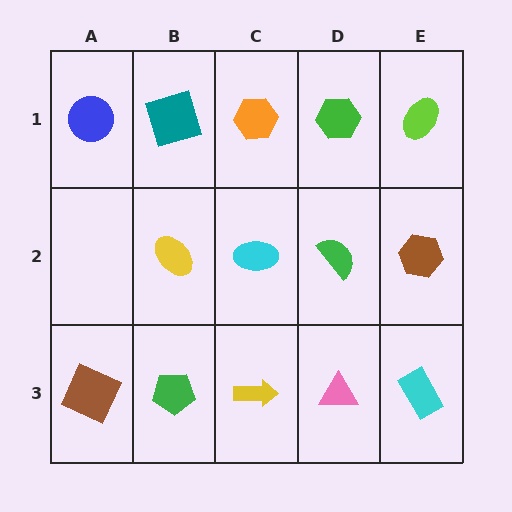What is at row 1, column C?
An orange hexagon.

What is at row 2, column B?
A yellow ellipse.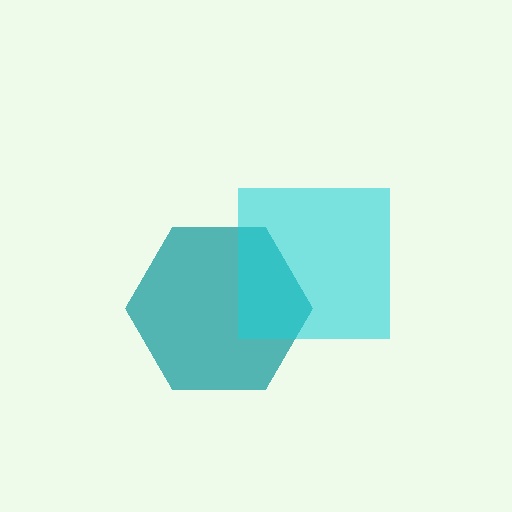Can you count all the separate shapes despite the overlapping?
Yes, there are 2 separate shapes.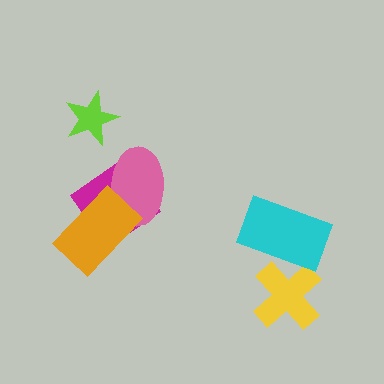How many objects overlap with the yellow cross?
1 object overlaps with the yellow cross.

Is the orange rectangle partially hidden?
No, no other shape covers it.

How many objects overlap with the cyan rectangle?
1 object overlaps with the cyan rectangle.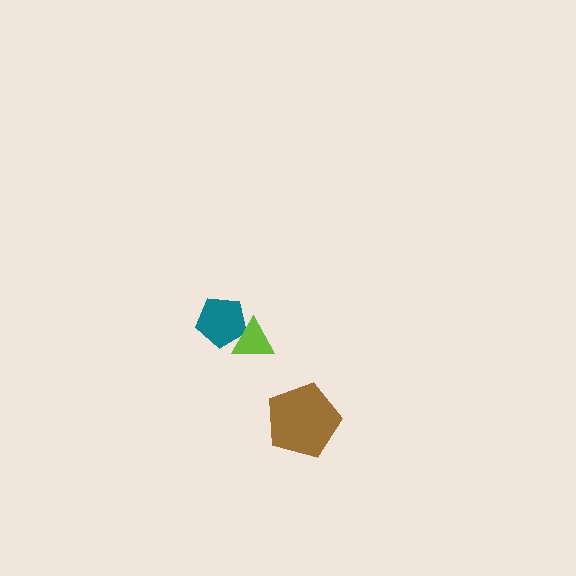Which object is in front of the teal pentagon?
The lime triangle is in front of the teal pentagon.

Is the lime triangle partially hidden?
No, no other shape covers it.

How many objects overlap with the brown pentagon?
0 objects overlap with the brown pentagon.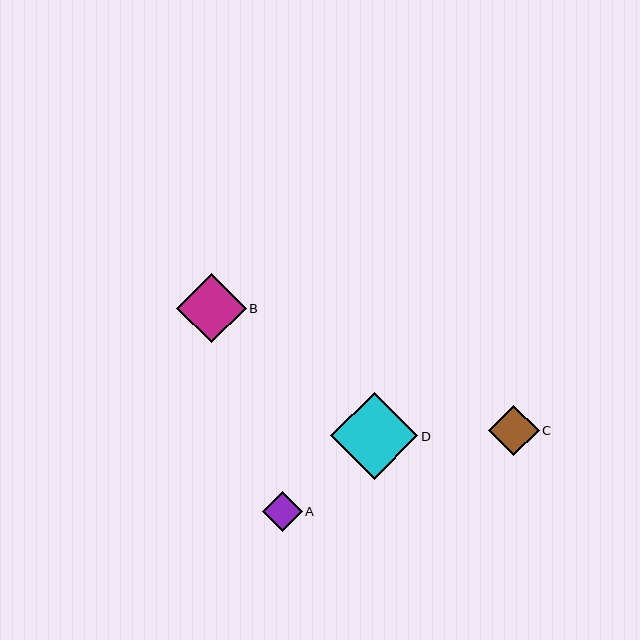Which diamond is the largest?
Diamond D is the largest with a size of approximately 87 pixels.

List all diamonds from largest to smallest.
From largest to smallest: D, B, C, A.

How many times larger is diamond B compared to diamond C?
Diamond B is approximately 1.4 times the size of diamond C.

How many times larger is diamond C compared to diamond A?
Diamond C is approximately 1.3 times the size of diamond A.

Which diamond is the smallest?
Diamond A is the smallest with a size of approximately 40 pixels.